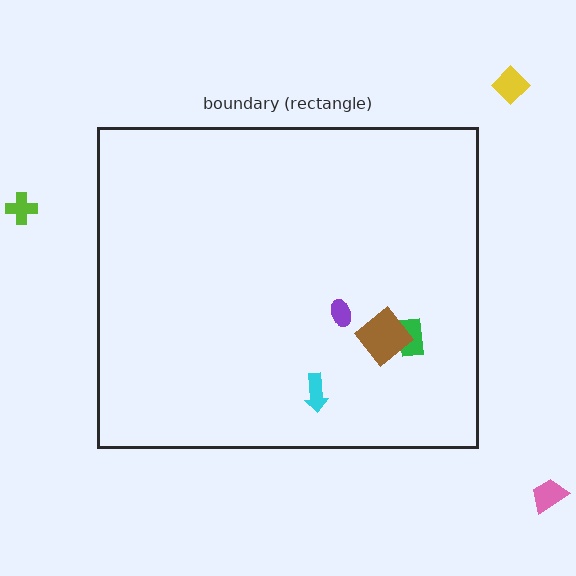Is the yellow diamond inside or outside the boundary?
Outside.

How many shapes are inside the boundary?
4 inside, 3 outside.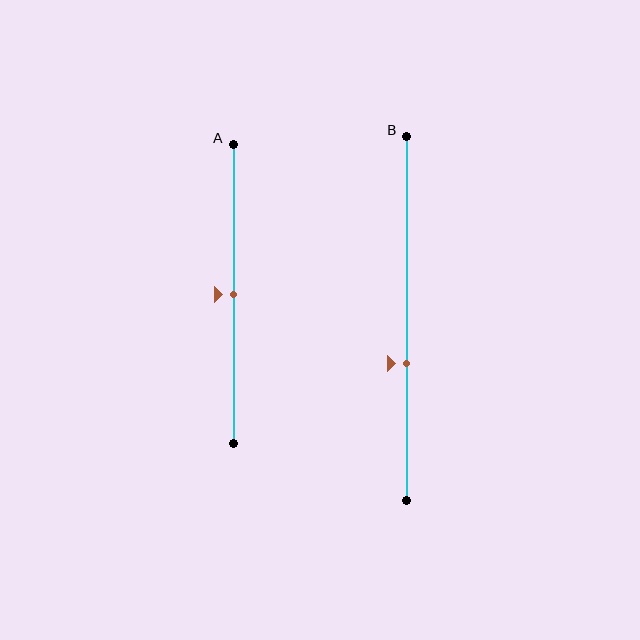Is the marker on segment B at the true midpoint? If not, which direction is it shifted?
No, the marker on segment B is shifted downward by about 12% of the segment length.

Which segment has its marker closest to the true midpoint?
Segment A has its marker closest to the true midpoint.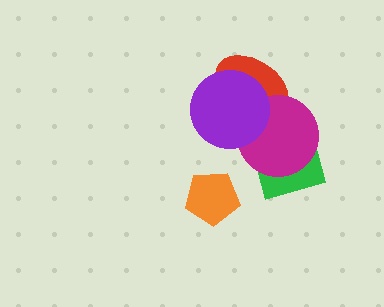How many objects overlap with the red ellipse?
2 objects overlap with the red ellipse.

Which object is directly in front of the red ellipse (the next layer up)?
The magenta circle is directly in front of the red ellipse.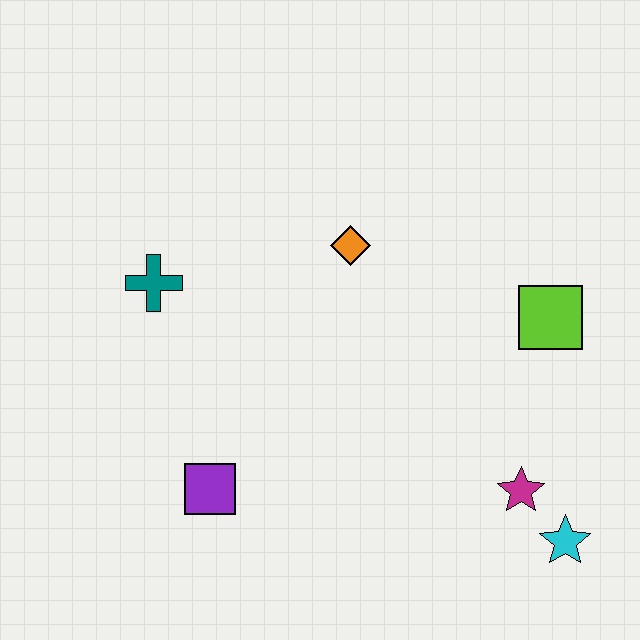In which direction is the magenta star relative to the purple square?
The magenta star is to the right of the purple square.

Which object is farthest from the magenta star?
The teal cross is farthest from the magenta star.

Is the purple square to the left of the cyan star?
Yes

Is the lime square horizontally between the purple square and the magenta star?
No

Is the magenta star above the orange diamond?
No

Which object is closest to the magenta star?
The cyan star is closest to the magenta star.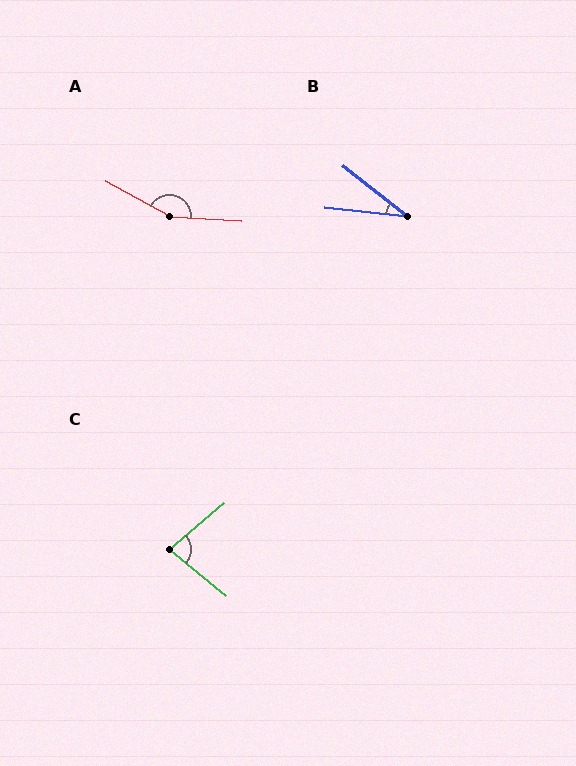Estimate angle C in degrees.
Approximately 80 degrees.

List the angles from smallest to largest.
B (32°), C (80°), A (155°).